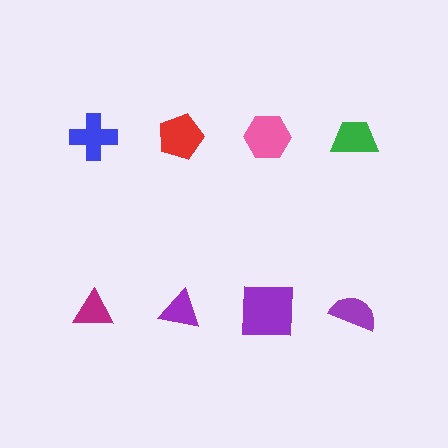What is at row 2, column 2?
A purple triangle.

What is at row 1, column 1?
A blue cross.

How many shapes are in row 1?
4 shapes.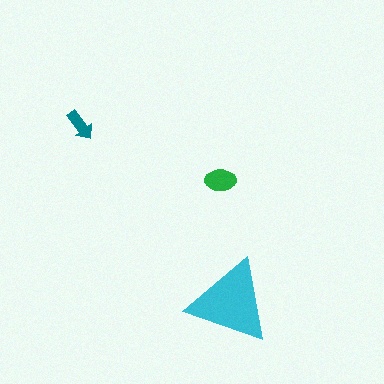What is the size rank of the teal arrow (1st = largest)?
3rd.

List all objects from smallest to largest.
The teal arrow, the green ellipse, the cyan triangle.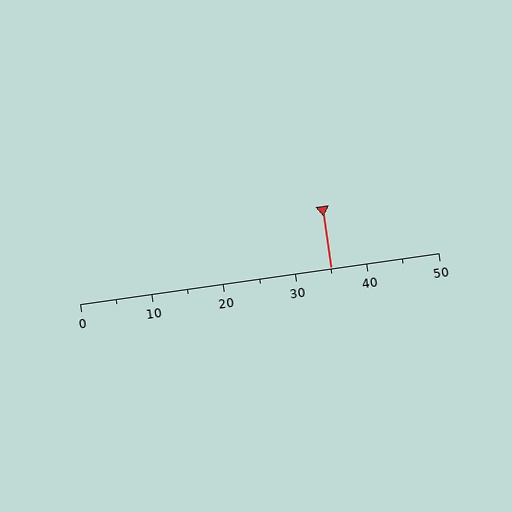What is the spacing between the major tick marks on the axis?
The major ticks are spaced 10 apart.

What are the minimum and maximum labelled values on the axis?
The axis runs from 0 to 50.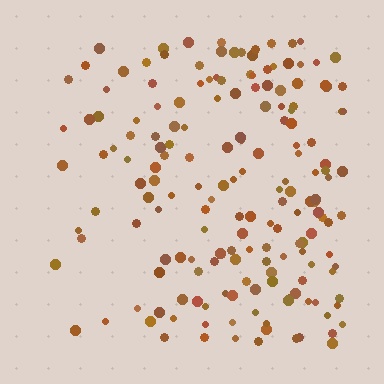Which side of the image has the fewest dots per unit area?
The left.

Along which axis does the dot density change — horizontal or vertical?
Horizontal.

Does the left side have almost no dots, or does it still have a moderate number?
Still a moderate number, just noticeably fewer than the right.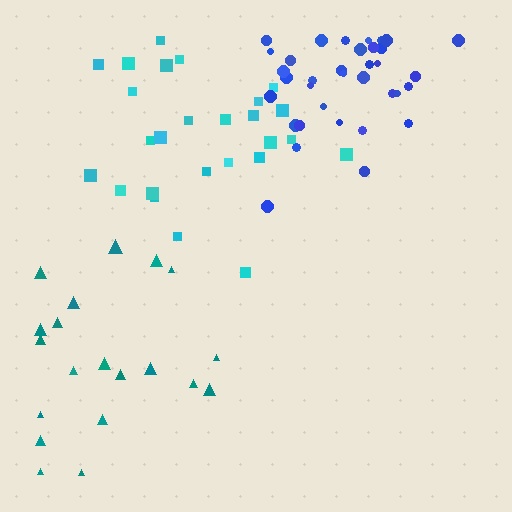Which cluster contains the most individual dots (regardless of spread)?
Blue (35).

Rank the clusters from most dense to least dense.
blue, cyan, teal.